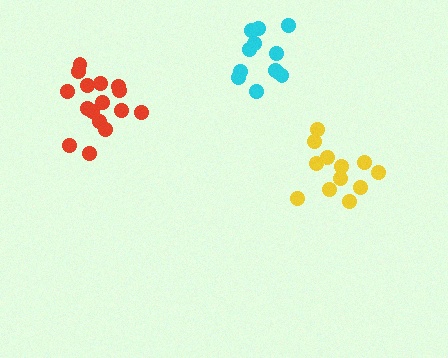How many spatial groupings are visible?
There are 3 spatial groupings.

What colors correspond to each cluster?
The clusters are colored: cyan, red, yellow.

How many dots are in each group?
Group 1: 12 dots, Group 2: 16 dots, Group 3: 12 dots (40 total).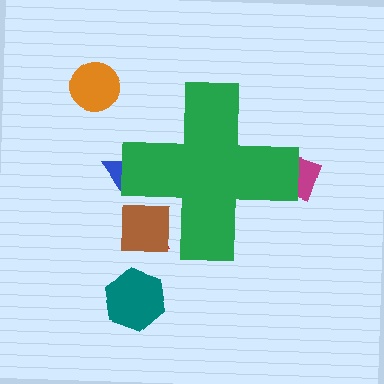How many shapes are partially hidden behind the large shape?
4 shapes are partially hidden.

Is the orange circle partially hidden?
No, the orange circle is fully visible.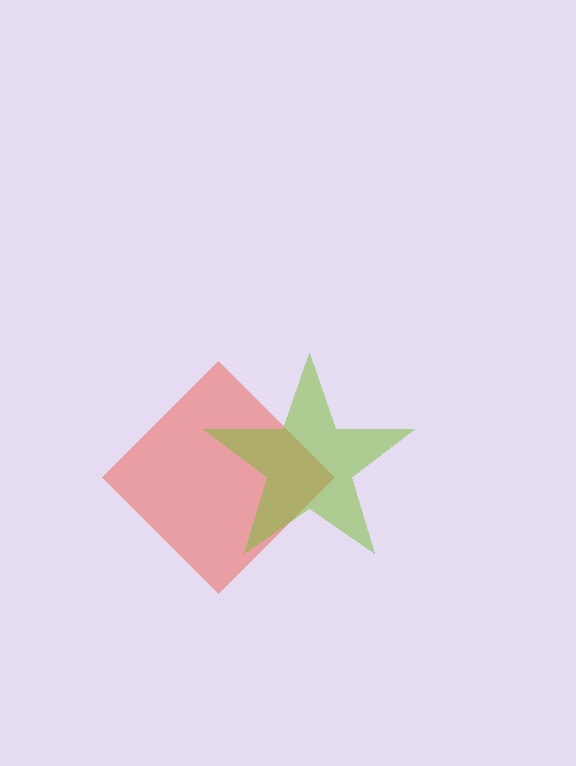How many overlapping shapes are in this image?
There are 2 overlapping shapes in the image.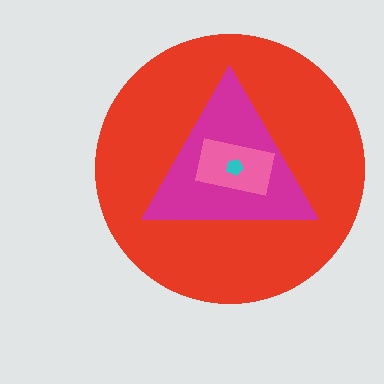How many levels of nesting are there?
4.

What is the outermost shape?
The red circle.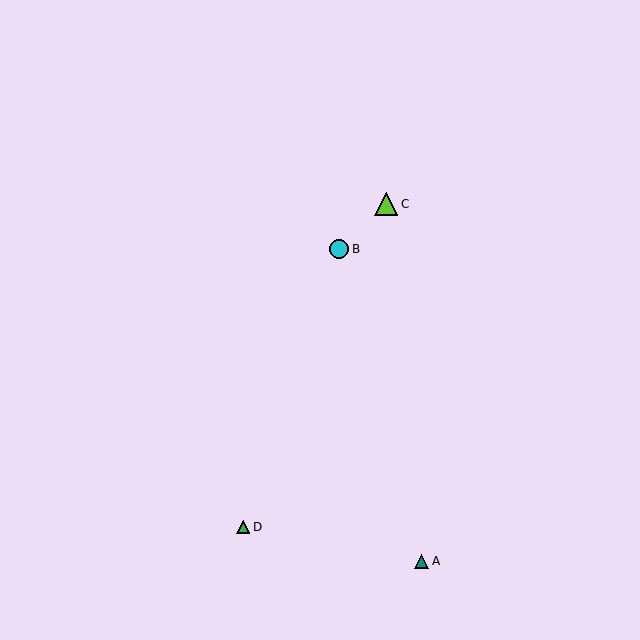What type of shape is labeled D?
Shape D is a green triangle.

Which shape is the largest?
The lime triangle (labeled C) is the largest.